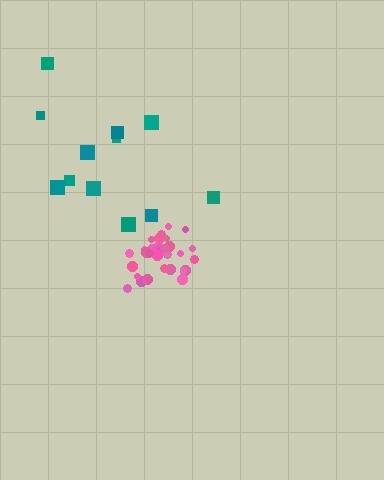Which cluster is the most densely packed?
Pink.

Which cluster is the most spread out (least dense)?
Teal.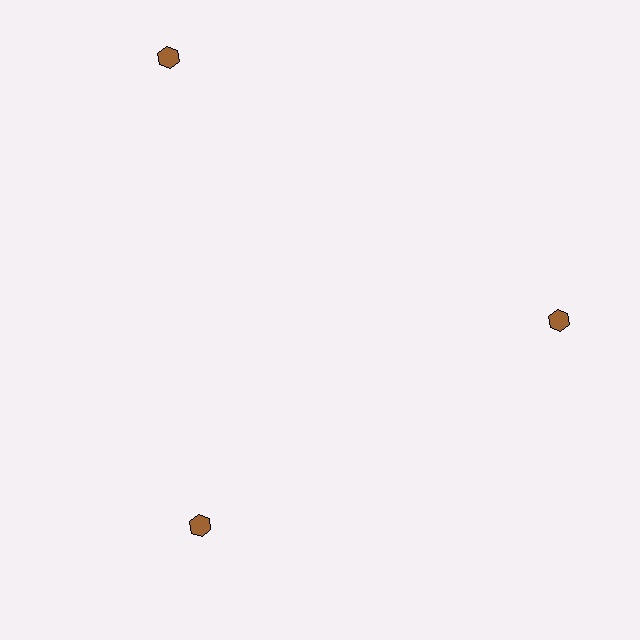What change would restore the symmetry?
The symmetry would be restored by moving it inward, back onto the ring so that all 3 hexagons sit at equal angles and equal distance from the center.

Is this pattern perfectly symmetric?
No. The 3 brown hexagons are arranged in a ring, but one element near the 11 o'clock position is pushed outward from the center, breaking the 3-fold rotational symmetry.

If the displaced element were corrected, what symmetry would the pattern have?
It would have 3-fold rotational symmetry — the pattern would map onto itself every 120 degrees.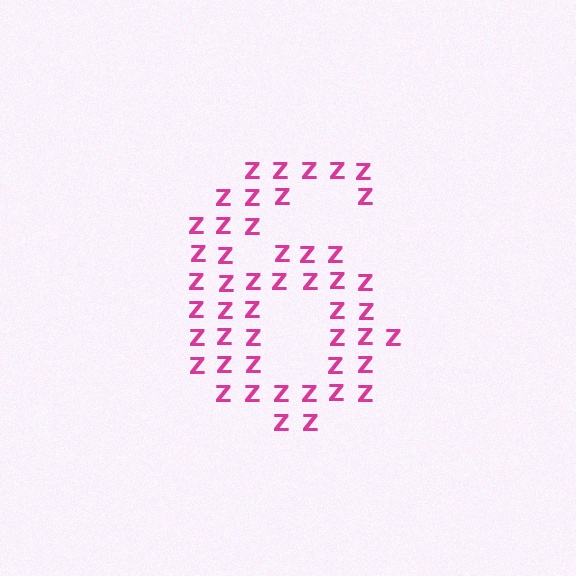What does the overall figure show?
The overall figure shows the digit 6.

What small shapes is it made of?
It is made of small letter Z's.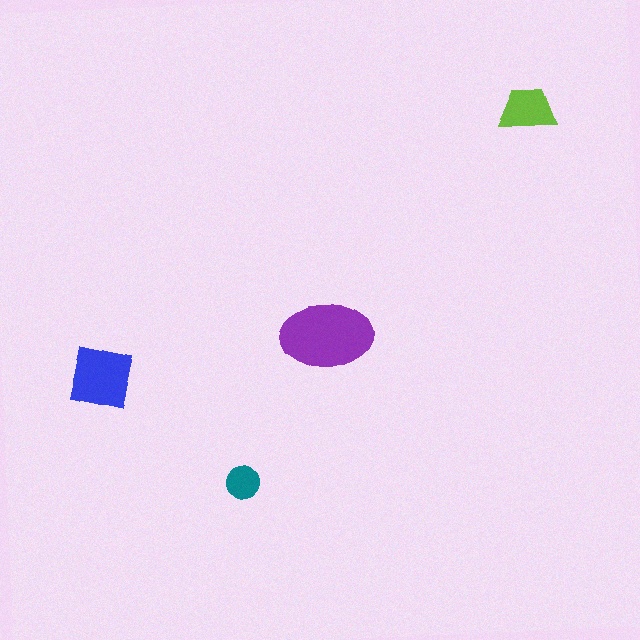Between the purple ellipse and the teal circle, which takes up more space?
The purple ellipse.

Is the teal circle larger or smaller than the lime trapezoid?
Smaller.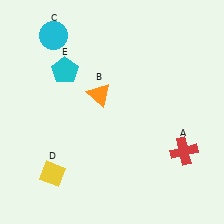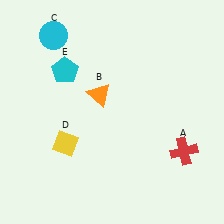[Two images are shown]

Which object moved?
The yellow diamond (D) moved up.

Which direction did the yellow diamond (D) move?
The yellow diamond (D) moved up.